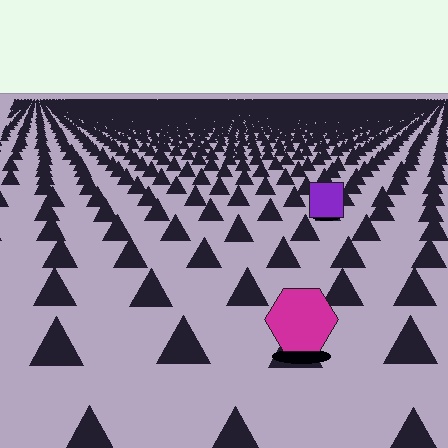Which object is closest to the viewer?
The magenta hexagon is closest. The texture marks near it are larger and more spread out.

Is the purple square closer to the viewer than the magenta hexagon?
No. The magenta hexagon is closer — you can tell from the texture gradient: the ground texture is coarser near it.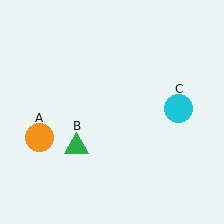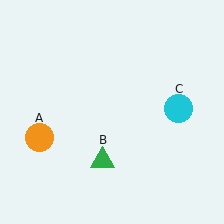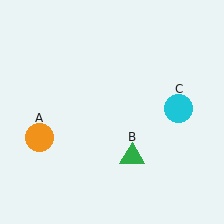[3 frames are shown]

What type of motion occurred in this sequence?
The green triangle (object B) rotated counterclockwise around the center of the scene.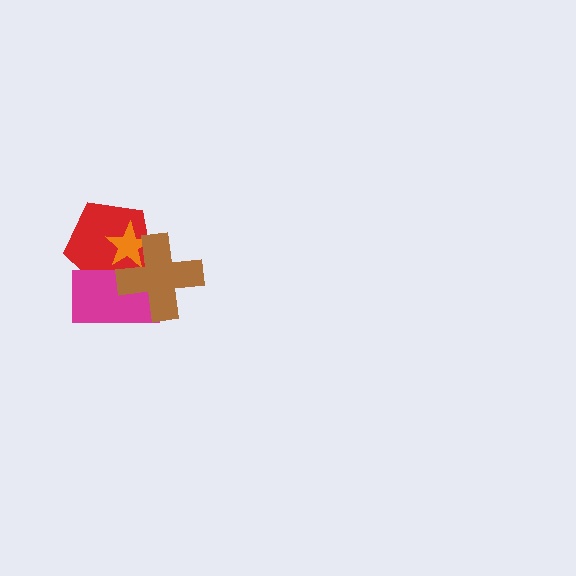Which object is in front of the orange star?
The brown cross is in front of the orange star.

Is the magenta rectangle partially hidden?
Yes, it is partially covered by another shape.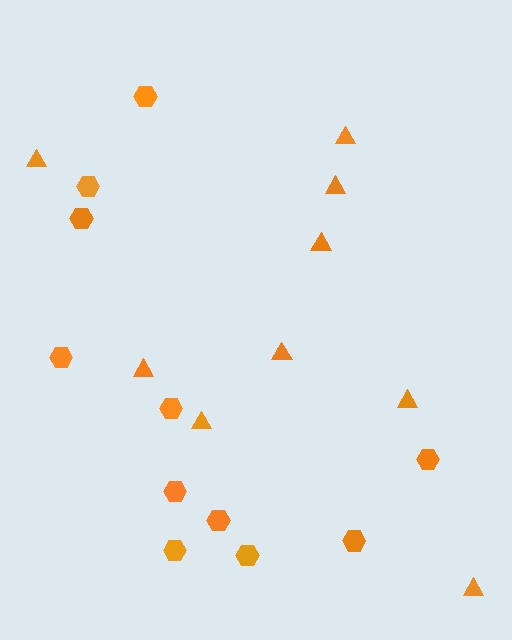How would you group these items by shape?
There are 2 groups: one group of triangles (9) and one group of hexagons (11).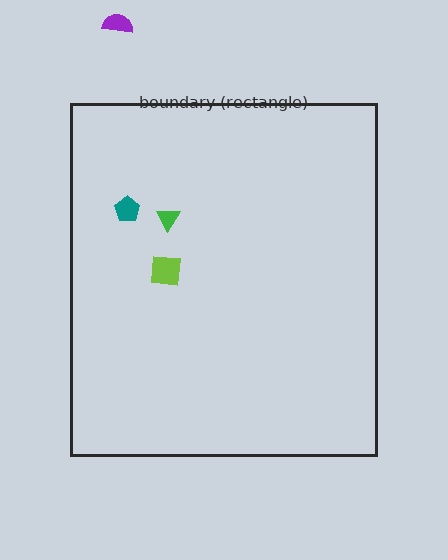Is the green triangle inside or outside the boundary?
Inside.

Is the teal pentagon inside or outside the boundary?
Inside.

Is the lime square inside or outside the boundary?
Inside.